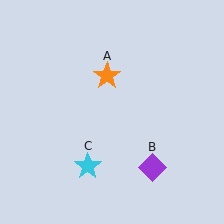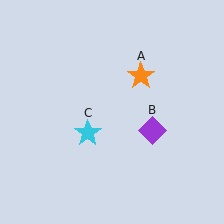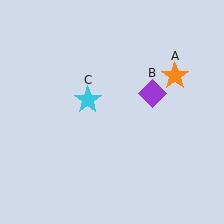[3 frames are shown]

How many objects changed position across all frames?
3 objects changed position: orange star (object A), purple diamond (object B), cyan star (object C).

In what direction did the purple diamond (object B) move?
The purple diamond (object B) moved up.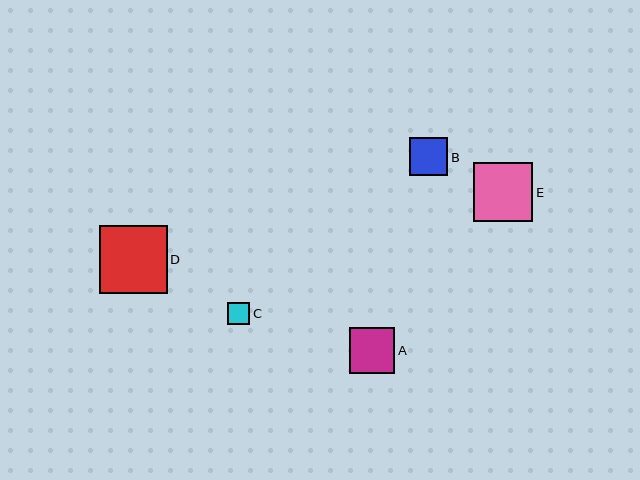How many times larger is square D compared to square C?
Square D is approximately 3.0 times the size of square C.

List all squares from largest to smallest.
From largest to smallest: D, E, A, B, C.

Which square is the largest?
Square D is the largest with a size of approximately 68 pixels.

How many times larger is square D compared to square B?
Square D is approximately 1.8 times the size of square B.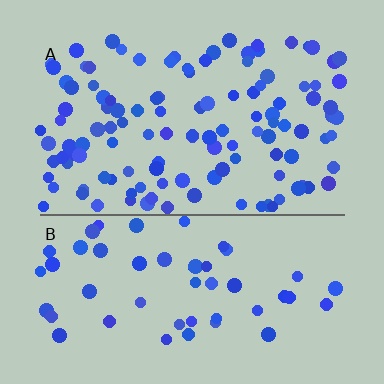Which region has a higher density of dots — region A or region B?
A (the top).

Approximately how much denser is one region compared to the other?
Approximately 2.3× — region A over region B.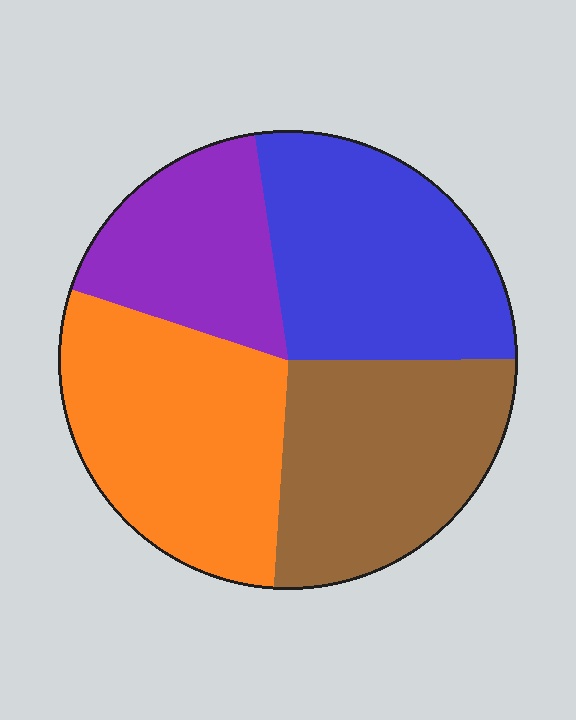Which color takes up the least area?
Purple, at roughly 20%.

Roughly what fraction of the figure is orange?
Orange covers about 30% of the figure.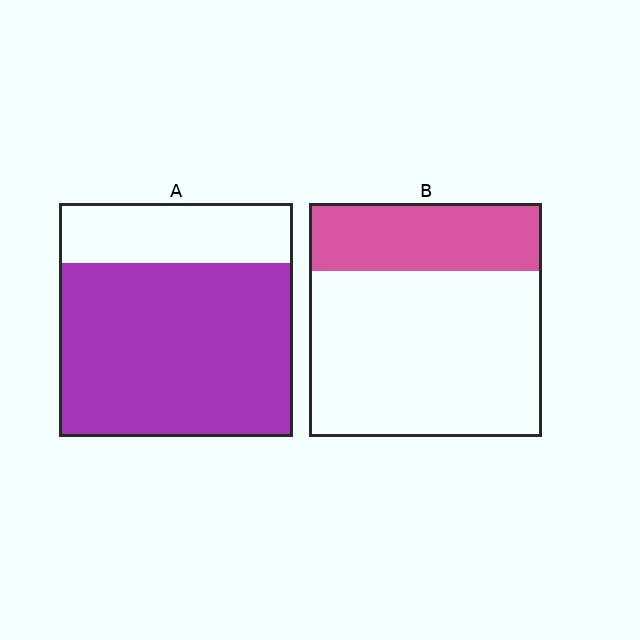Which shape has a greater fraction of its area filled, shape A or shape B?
Shape A.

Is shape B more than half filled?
No.